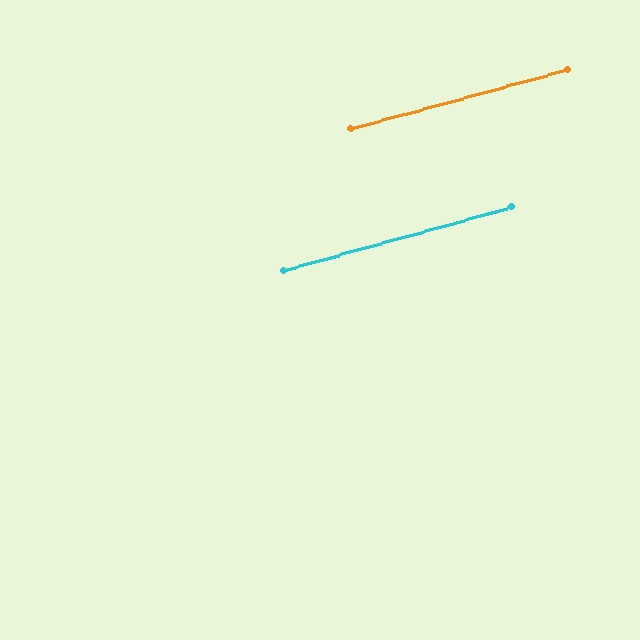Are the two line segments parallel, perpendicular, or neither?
Parallel — their directions differ by only 0.2°.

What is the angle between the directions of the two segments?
Approximately 0 degrees.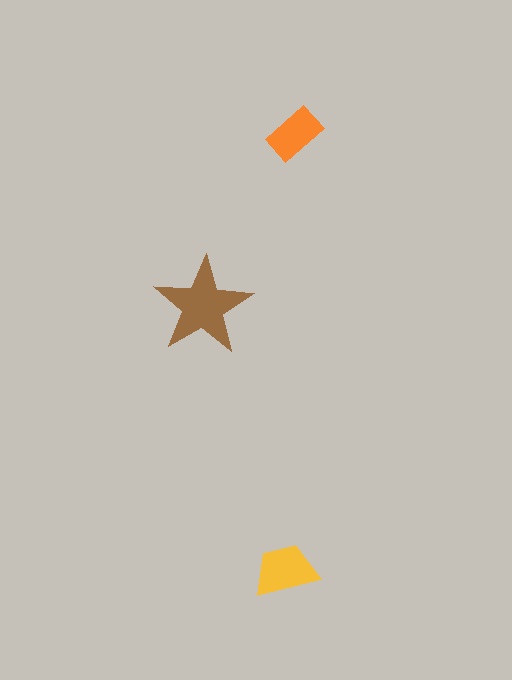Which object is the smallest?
The orange rectangle.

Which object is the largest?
The brown star.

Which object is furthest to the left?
The brown star is leftmost.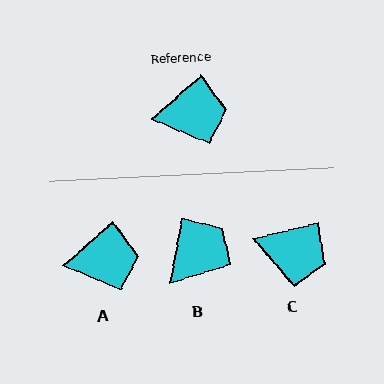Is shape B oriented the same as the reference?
No, it is off by about 39 degrees.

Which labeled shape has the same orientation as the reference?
A.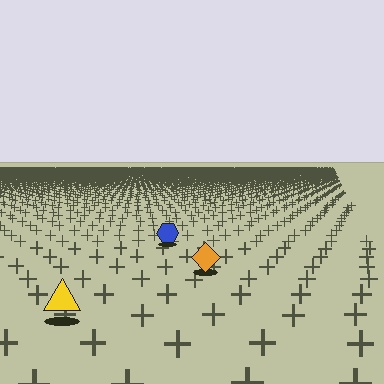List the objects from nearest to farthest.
From nearest to farthest: the yellow triangle, the orange diamond, the blue hexagon.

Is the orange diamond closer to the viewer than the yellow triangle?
No. The yellow triangle is closer — you can tell from the texture gradient: the ground texture is coarser near it.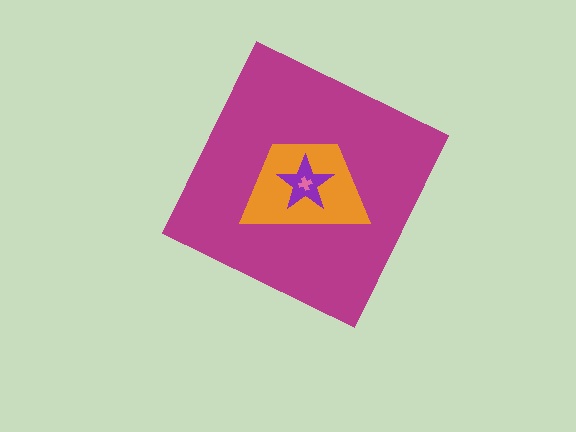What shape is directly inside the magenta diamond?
The orange trapezoid.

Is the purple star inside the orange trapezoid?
Yes.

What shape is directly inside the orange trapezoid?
The purple star.